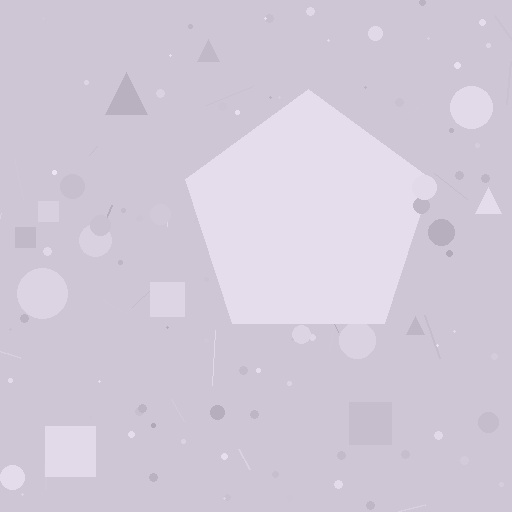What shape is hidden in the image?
A pentagon is hidden in the image.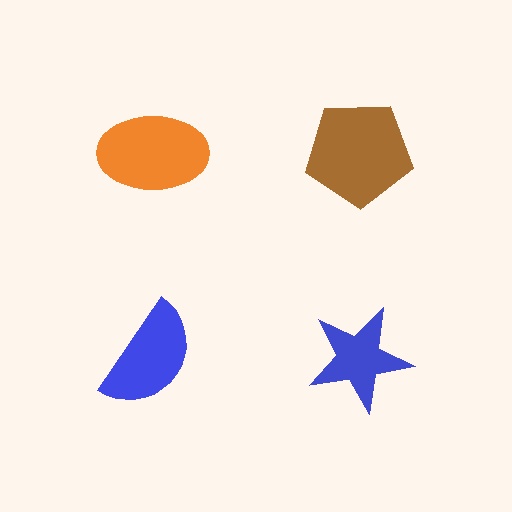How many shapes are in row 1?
2 shapes.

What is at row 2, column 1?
A blue semicircle.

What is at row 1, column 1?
An orange ellipse.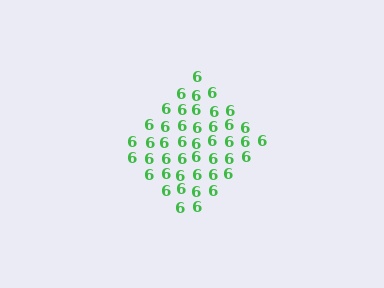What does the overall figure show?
The overall figure shows a diamond.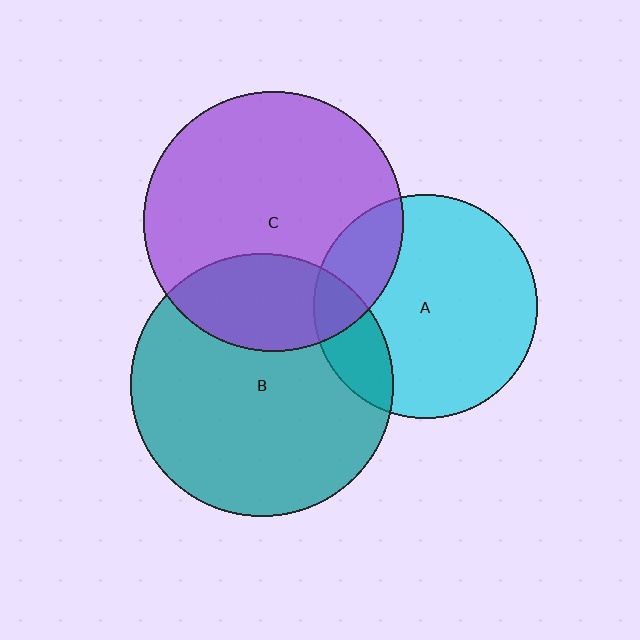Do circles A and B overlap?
Yes.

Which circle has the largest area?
Circle B (teal).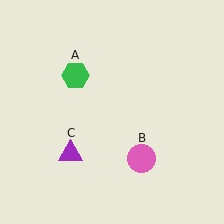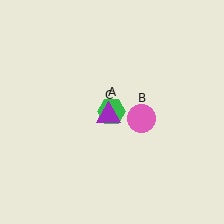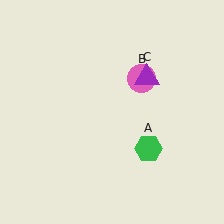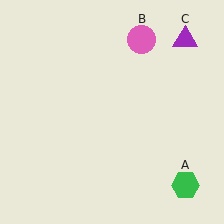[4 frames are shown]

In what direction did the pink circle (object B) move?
The pink circle (object B) moved up.